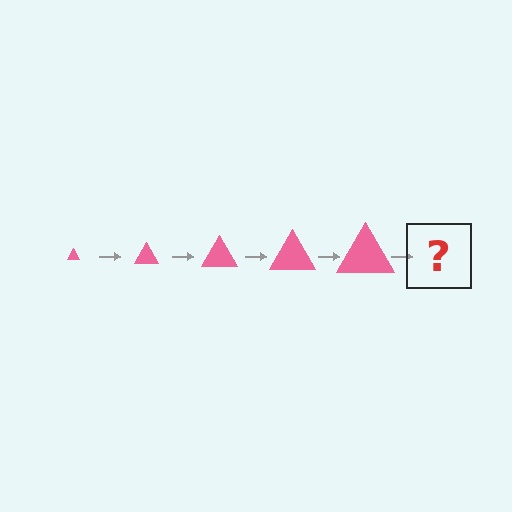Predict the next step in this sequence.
The next step is a pink triangle, larger than the previous one.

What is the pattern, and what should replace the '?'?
The pattern is that the triangle gets progressively larger each step. The '?' should be a pink triangle, larger than the previous one.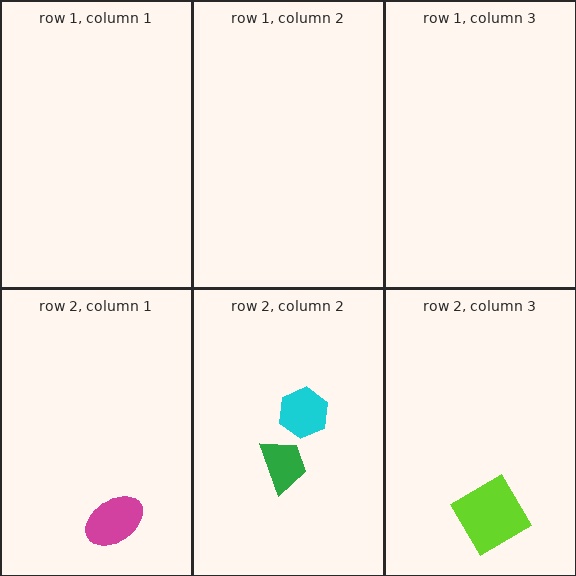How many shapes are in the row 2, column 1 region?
1.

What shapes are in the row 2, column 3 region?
The lime diamond.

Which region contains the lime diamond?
The row 2, column 3 region.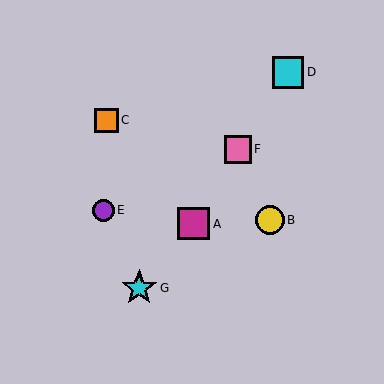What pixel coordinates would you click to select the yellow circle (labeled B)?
Click at (270, 220) to select the yellow circle B.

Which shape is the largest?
The cyan star (labeled G) is the largest.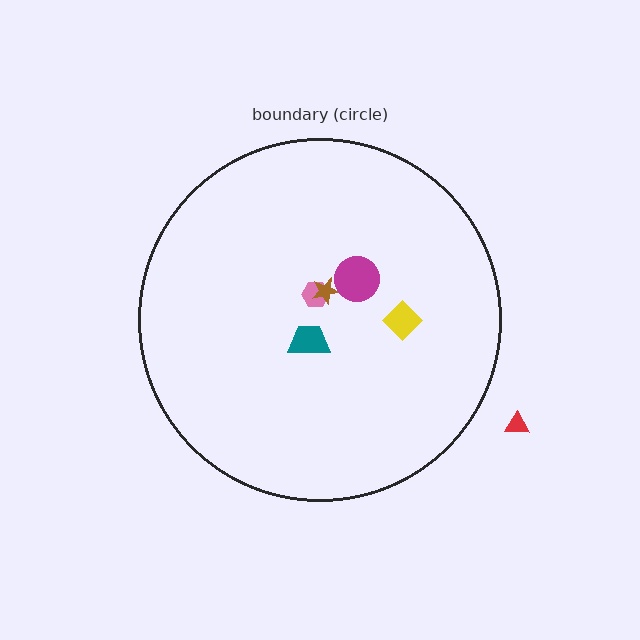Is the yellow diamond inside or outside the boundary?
Inside.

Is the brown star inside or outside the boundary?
Inside.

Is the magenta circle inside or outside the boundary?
Inside.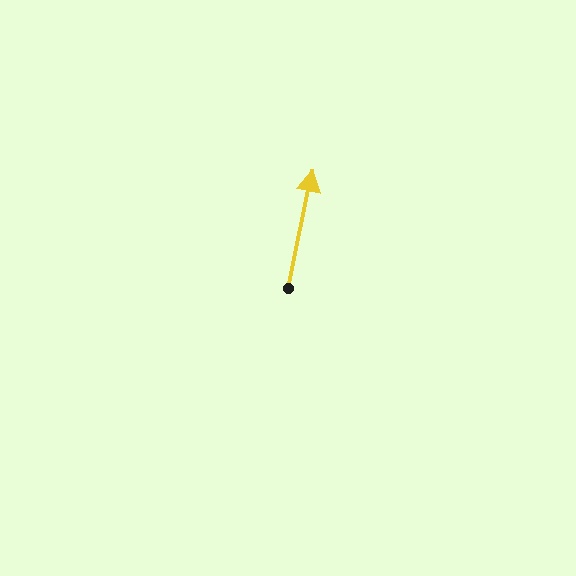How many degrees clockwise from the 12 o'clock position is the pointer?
Approximately 12 degrees.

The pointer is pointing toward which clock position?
Roughly 12 o'clock.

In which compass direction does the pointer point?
North.